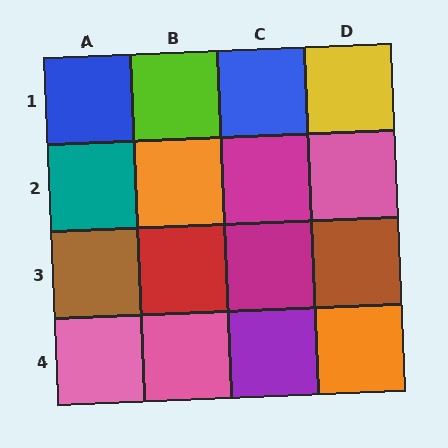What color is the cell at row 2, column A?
Teal.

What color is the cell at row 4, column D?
Orange.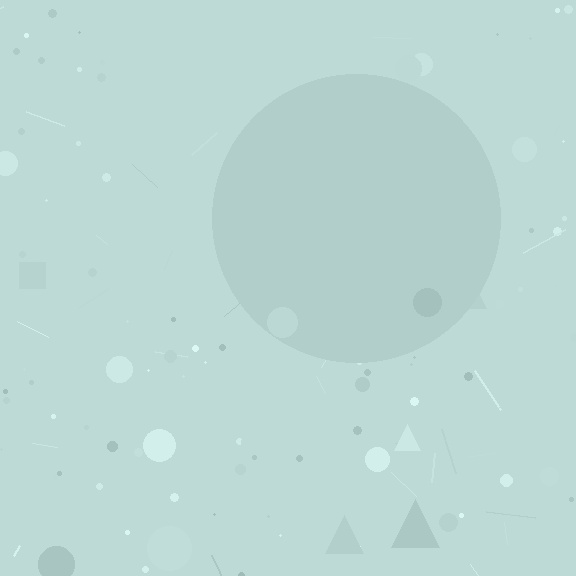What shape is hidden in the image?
A circle is hidden in the image.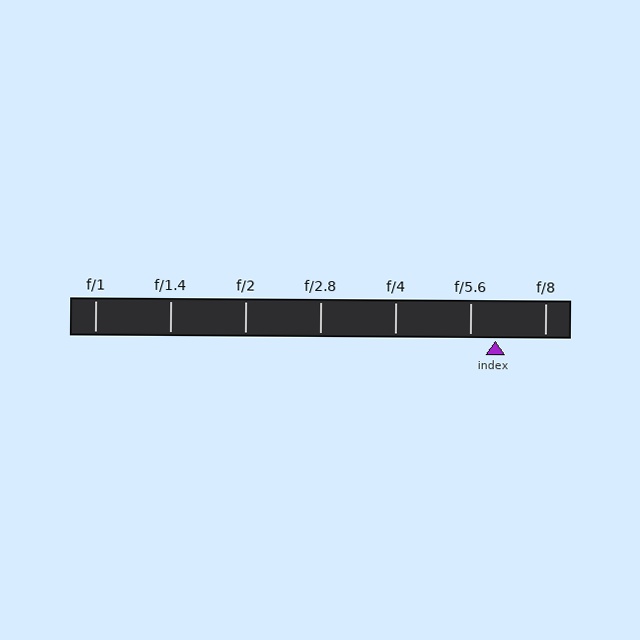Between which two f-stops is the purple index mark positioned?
The index mark is between f/5.6 and f/8.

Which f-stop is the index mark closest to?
The index mark is closest to f/5.6.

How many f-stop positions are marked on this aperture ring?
There are 7 f-stop positions marked.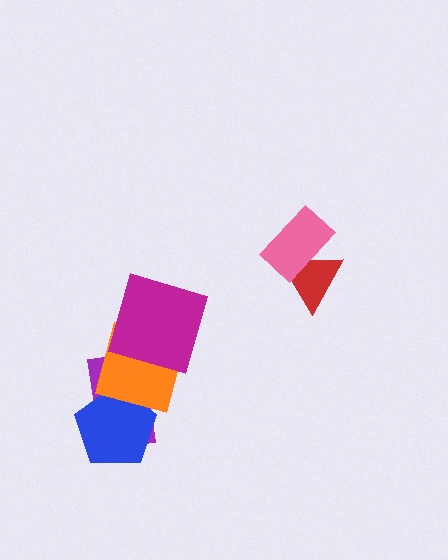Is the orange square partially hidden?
Yes, it is partially covered by another shape.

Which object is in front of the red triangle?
The pink rectangle is in front of the red triangle.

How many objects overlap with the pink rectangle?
1 object overlaps with the pink rectangle.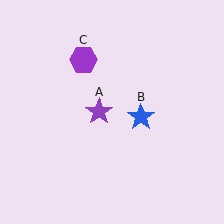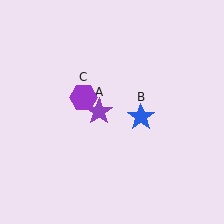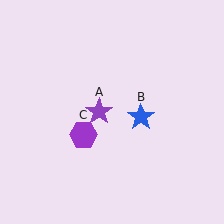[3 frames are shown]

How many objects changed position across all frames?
1 object changed position: purple hexagon (object C).